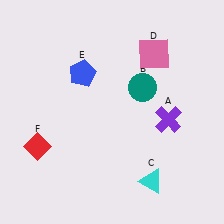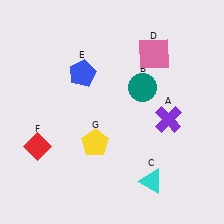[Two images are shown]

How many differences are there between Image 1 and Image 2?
There is 1 difference between the two images.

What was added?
A yellow pentagon (G) was added in Image 2.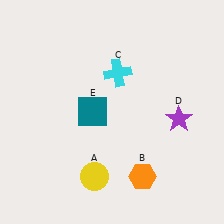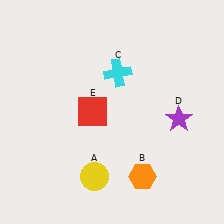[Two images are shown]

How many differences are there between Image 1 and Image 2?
There is 1 difference between the two images.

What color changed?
The square (E) changed from teal in Image 1 to red in Image 2.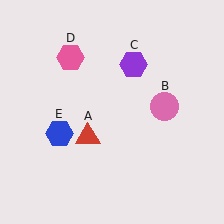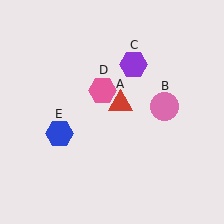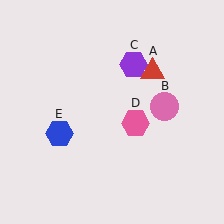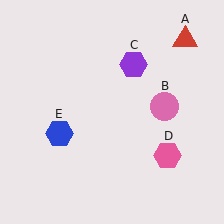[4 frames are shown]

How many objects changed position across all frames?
2 objects changed position: red triangle (object A), pink hexagon (object D).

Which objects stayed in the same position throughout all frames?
Pink circle (object B) and purple hexagon (object C) and blue hexagon (object E) remained stationary.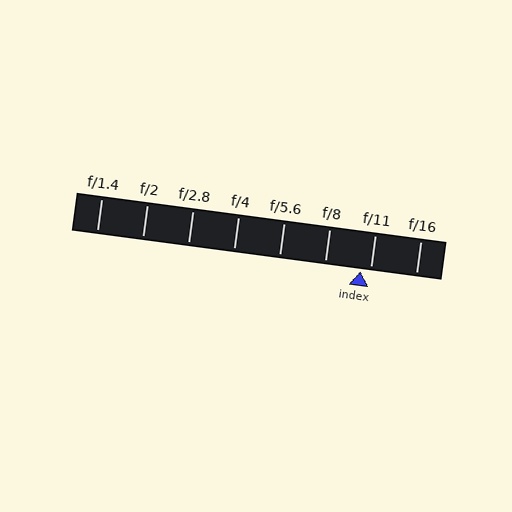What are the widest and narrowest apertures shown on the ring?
The widest aperture shown is f/1.4 and the narrowest is f/16.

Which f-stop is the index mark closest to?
The index mark is closest to f/11.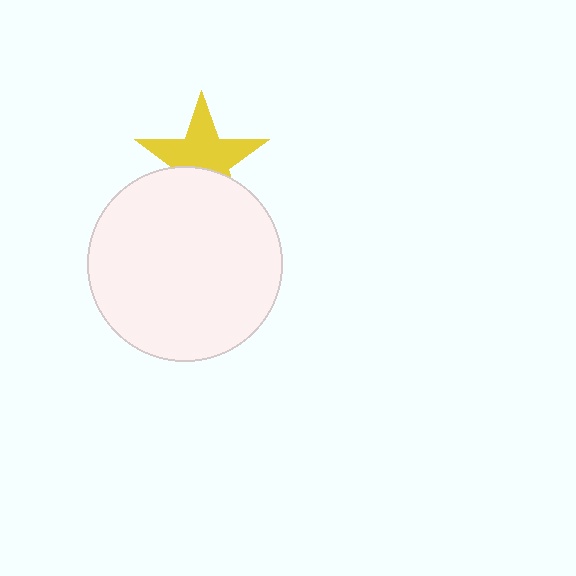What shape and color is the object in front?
The object in front is a white circle.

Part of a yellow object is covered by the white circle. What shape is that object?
It is a star.